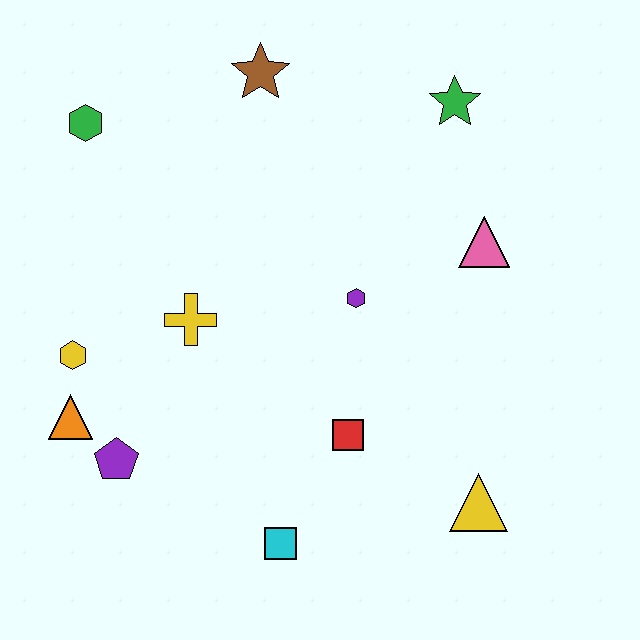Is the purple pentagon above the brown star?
No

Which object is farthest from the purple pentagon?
The green star is farthest from the purple pentagon.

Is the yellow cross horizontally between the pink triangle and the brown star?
No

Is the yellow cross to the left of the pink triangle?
Yes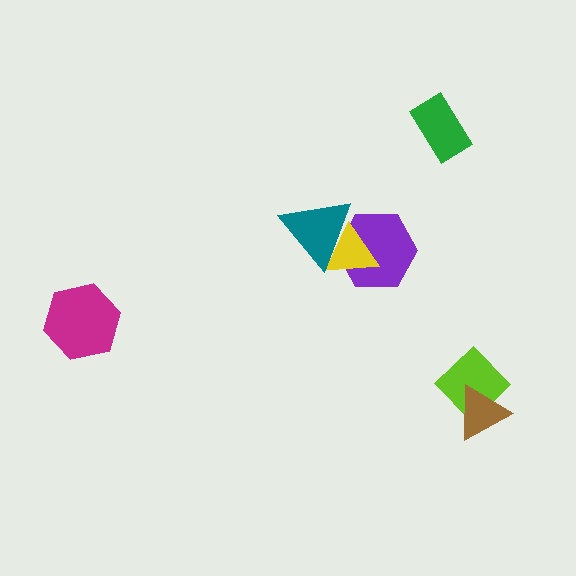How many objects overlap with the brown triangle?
1 object overlaps with the brown triangle.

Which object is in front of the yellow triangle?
The teal triangle is in front of the yellow triangle.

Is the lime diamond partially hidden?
Yes, it is partially covered by another shape.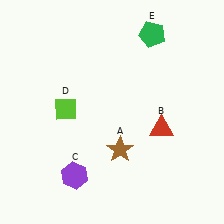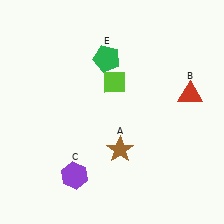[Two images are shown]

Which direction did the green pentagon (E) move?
The green pentagon (E) moved left.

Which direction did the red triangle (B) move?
The red triangle (B) moved up.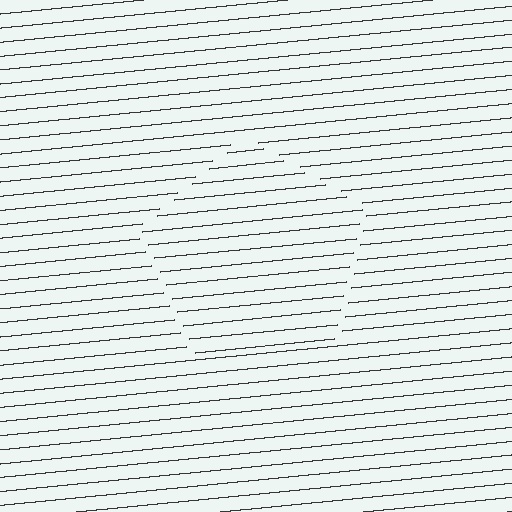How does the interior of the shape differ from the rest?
The interior of the shape contains the same grating, shifted by half a period — the contour is defined by the phase discontinuity where line-ends from the inner and outer gratings abut.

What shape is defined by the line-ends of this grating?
An illusory pentagon. The interior of the shape contains the same grating, shifted by half a period — the contour is defined by the phase discontinuity where line-ends from the inner and outer gratings abut.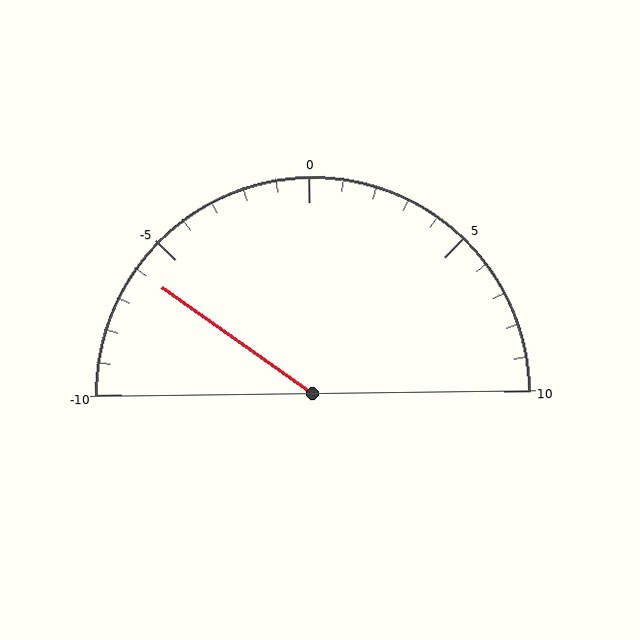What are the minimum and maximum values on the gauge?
The gauge ranges from -10 to 10.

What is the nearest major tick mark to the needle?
The nearest major tick mark is -5.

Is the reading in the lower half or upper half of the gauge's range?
The reading is in the lower half of the range (-10 to 10).